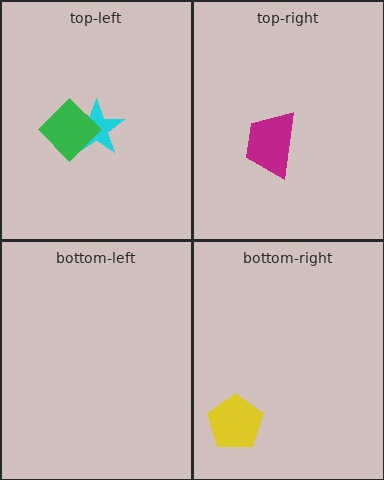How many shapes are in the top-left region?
2.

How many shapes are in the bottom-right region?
1.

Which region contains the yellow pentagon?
The bottom-right region.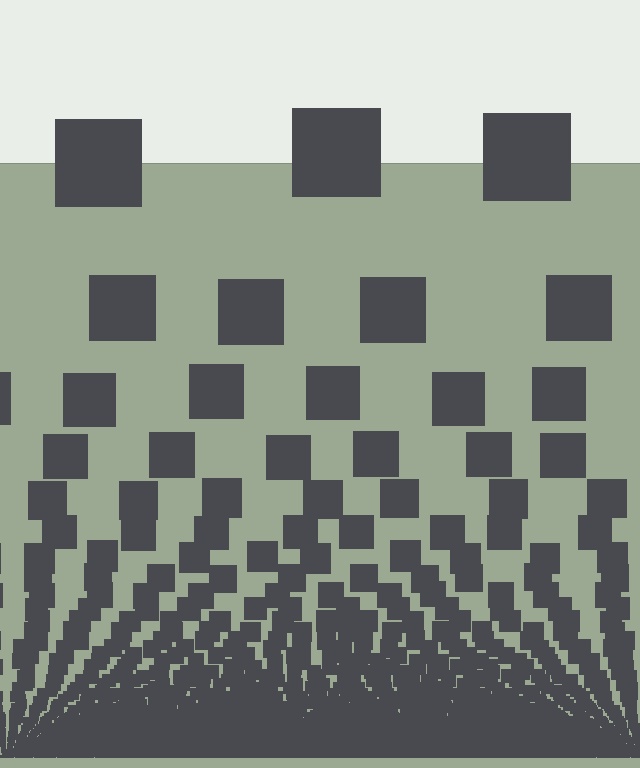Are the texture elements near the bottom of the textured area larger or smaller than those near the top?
Smaller. The gradient is inverted — elements near the bottom are smaller and denser.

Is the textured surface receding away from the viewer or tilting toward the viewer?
The surface appears to tilt toward the viewer. Texture elements get larger and sparser toward the top.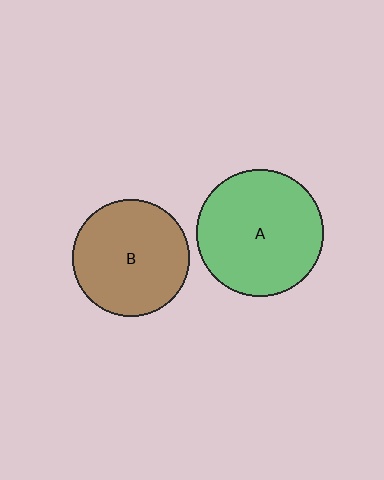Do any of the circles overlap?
No, none of the circles overlap.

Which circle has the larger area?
Circle A (green).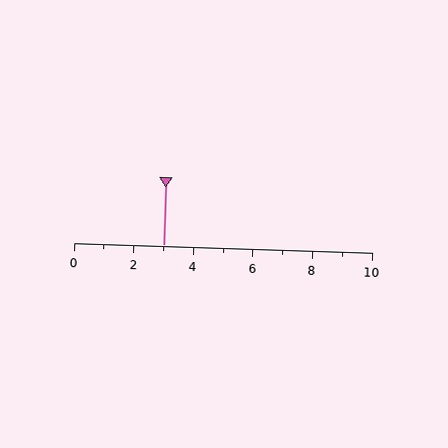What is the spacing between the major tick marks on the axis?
The major ticks are spaced 2 apart.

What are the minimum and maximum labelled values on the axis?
The axis runs from 0 to 10.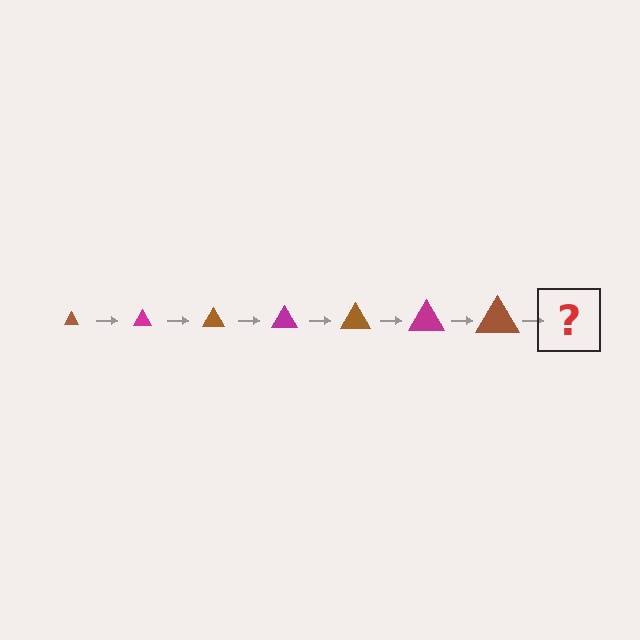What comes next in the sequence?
The next element should be a magenta triangle, larger than the previous one.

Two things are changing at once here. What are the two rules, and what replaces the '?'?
The two rules are that the triangle grows larger each step and the color cycles through brown and magenta. The '?' should be a magenta triangle, larger than the previous one.